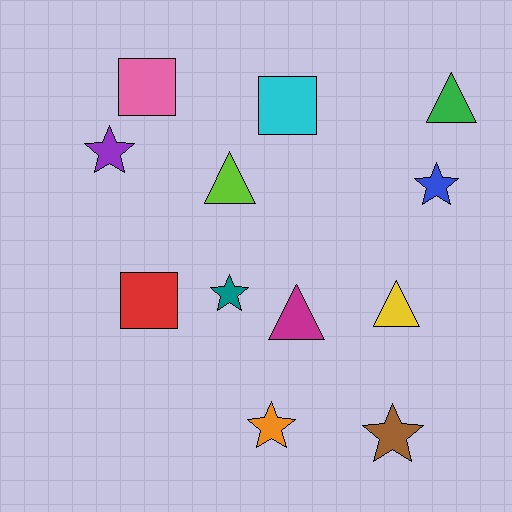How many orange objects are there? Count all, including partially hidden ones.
There is 1 orange object.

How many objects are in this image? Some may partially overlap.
There are 12 objects.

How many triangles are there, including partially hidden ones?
There are 4 triangles.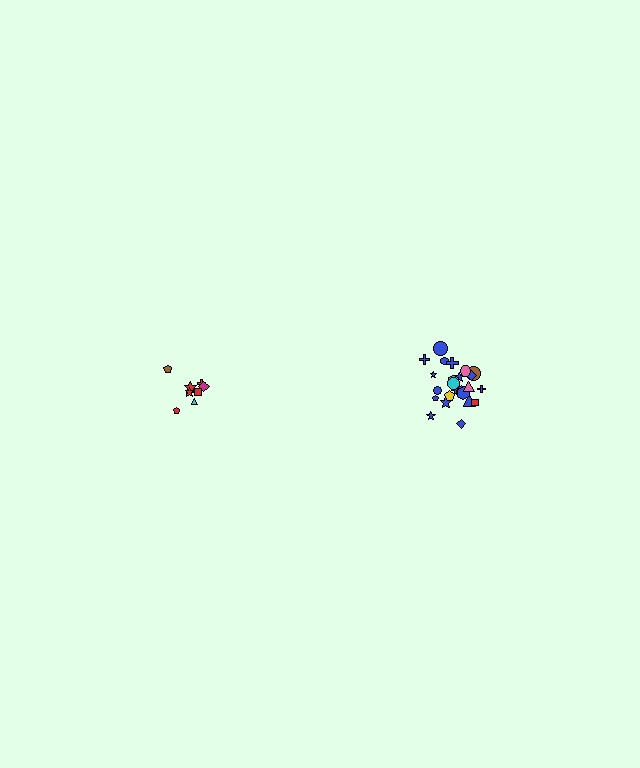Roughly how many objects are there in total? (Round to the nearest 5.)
Roughly 35 objects in total.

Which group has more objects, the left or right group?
The right group.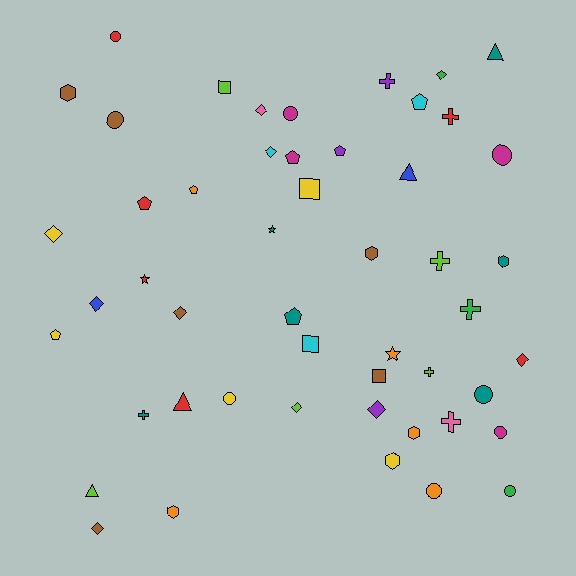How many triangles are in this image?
There are 4 triangles.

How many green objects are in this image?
There are 3 green objects.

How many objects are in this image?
There are 50 objects.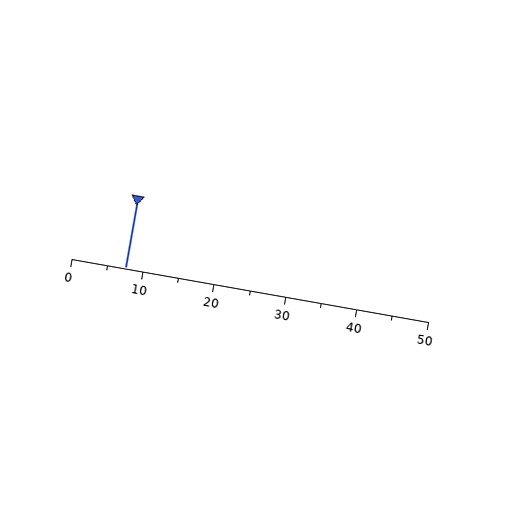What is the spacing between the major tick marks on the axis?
The major ticks are spaced 10 apart.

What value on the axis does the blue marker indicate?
The marker indicates approximately 7.5.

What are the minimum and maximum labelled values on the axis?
The axis runs from 0 to 50.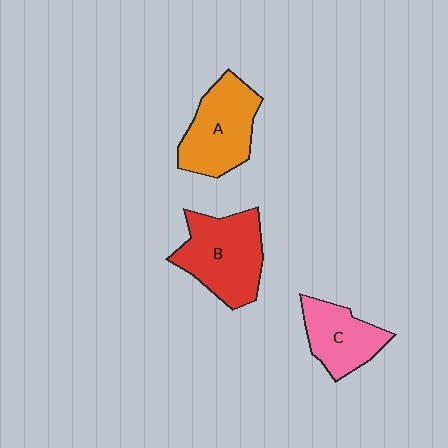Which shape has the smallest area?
Shape C (pink).